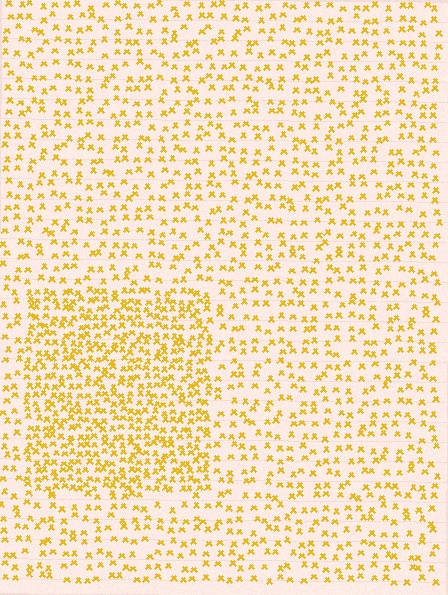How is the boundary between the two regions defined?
The boundary is defined by a change in element density (approximately 2.0x ratio). All elements are the same color, size, and shape.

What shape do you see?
I see a rectangle.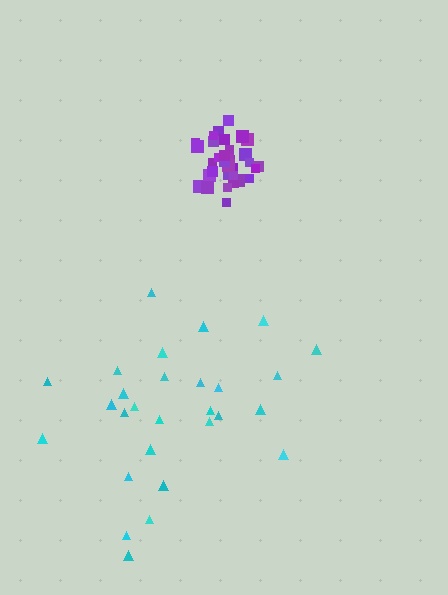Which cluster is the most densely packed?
Purple.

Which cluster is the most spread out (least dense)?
Cyan.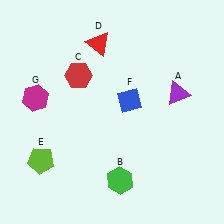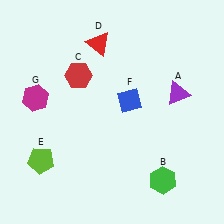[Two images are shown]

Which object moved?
The green hexagon (B) moved right.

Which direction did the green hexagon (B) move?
The green hexagon (B) moved right.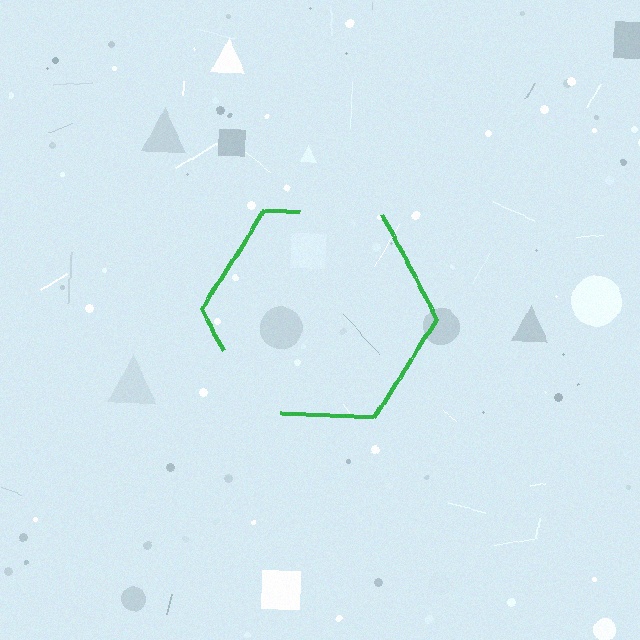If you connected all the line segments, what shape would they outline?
They would outline a hexagon.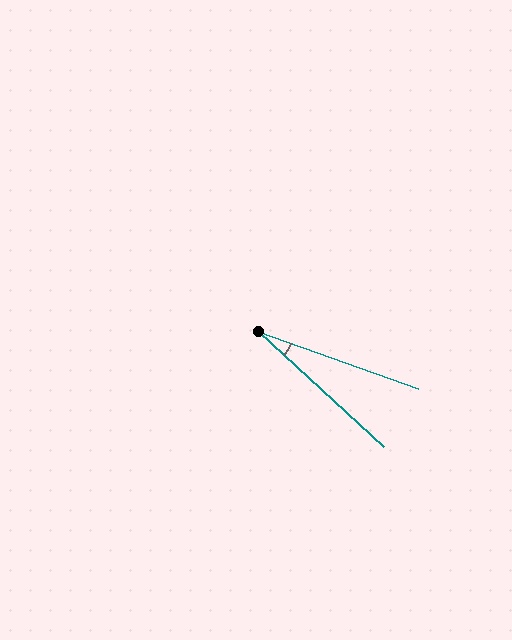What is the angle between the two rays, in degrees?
Approximately 23 degrees.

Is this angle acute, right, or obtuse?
It is acute.